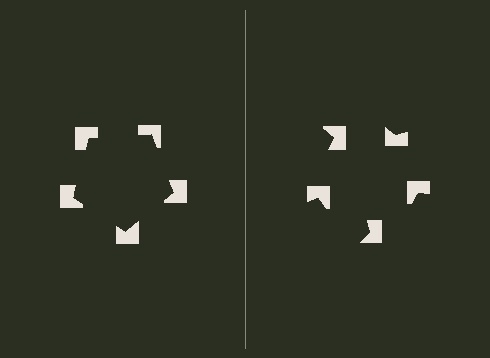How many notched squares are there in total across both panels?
10 — 5 on each side.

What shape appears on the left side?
An illusory pentagon.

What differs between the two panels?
The notched squares are positioned identically on both sides; only the wedge orientations differ. On the left they align to a pentagon; on the right they are misaligned.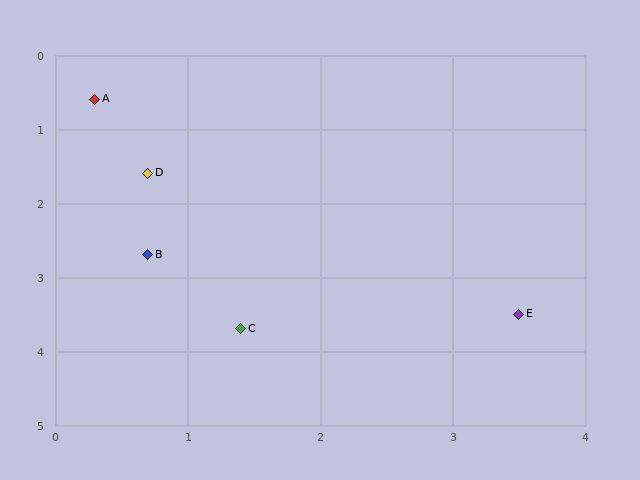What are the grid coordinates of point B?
Point B is at approximately (0.7, 2.7).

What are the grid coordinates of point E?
Point E is at approximately (3.5, 3.5).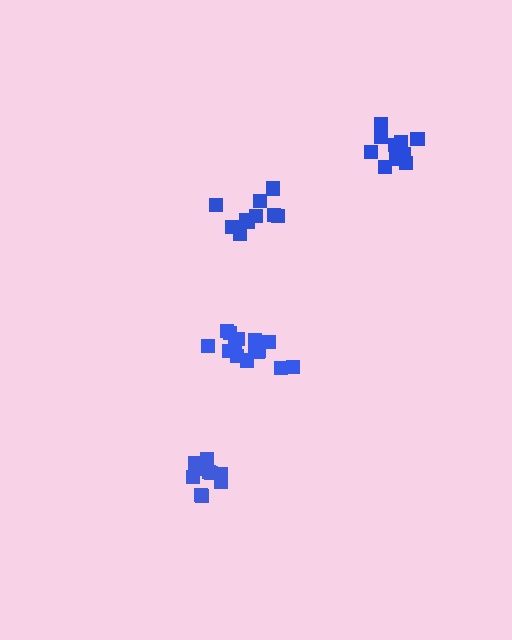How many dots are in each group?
Group 1: 10 dots, Group 2: 15 dots, Group 3: 10 dots, Group 4: 10 dots (45 total).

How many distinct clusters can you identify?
There are 4 distinct clusters.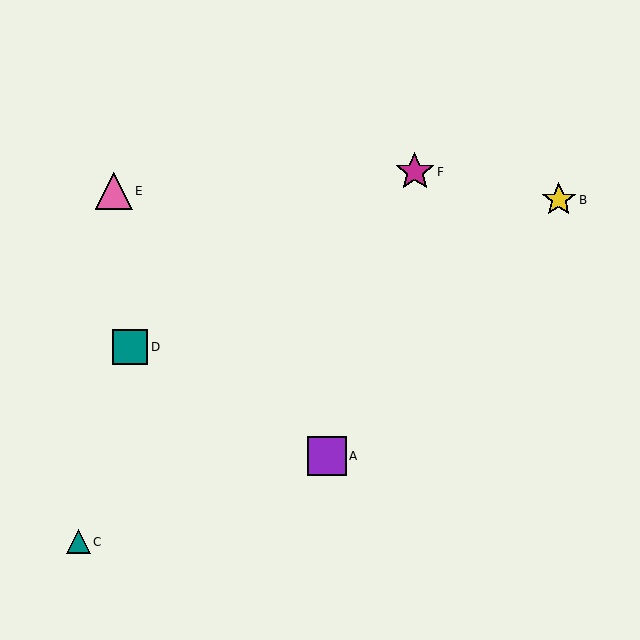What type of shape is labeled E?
Shape E is a pink triangle.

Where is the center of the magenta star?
The center of the magenta star is at (415, 172).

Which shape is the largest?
The purple square (labeled A) is the largest.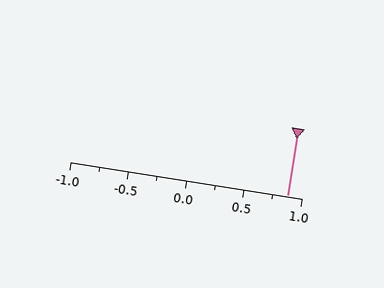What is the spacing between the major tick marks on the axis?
The major ticks are spaced 0.5 apart.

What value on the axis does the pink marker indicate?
The marker indicates approximately 0.88.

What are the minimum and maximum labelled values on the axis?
The axis runs from -1.0 to 1.0.